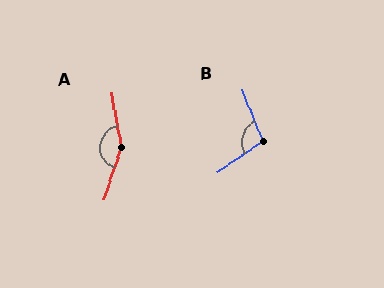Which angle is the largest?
A, at approximately 151 degrees.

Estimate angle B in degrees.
Approximately 101 degrees.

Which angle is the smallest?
B, at approximately 101 degrees.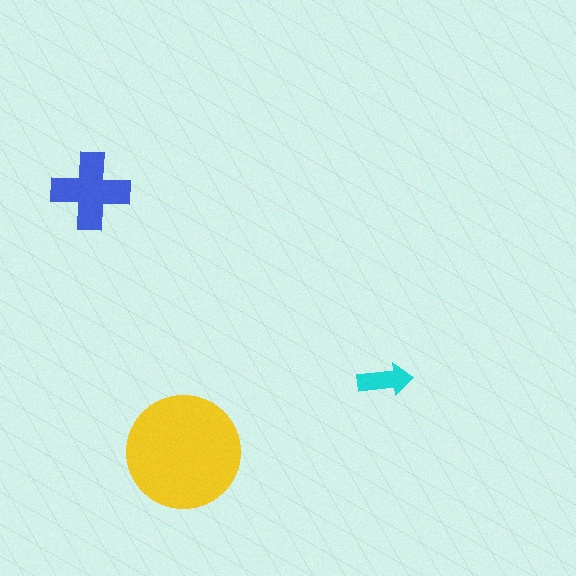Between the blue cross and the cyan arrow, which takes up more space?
The blue cross.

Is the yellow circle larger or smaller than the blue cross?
Larger.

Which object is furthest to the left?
The blue cross is leftmost.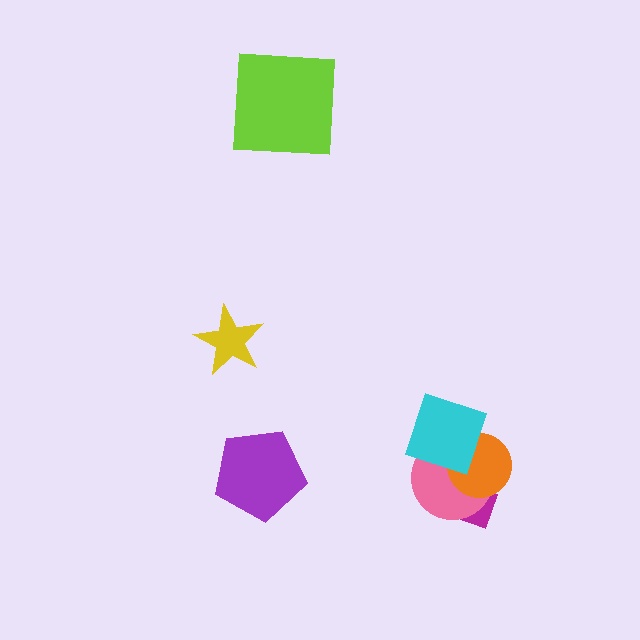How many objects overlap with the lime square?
0 objects overlap with the lime square.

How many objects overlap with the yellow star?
0 objects overlap with the yellow star.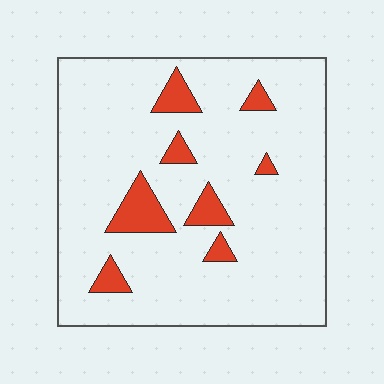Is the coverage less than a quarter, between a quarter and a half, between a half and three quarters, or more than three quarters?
Less than a quarter.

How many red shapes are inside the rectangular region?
8.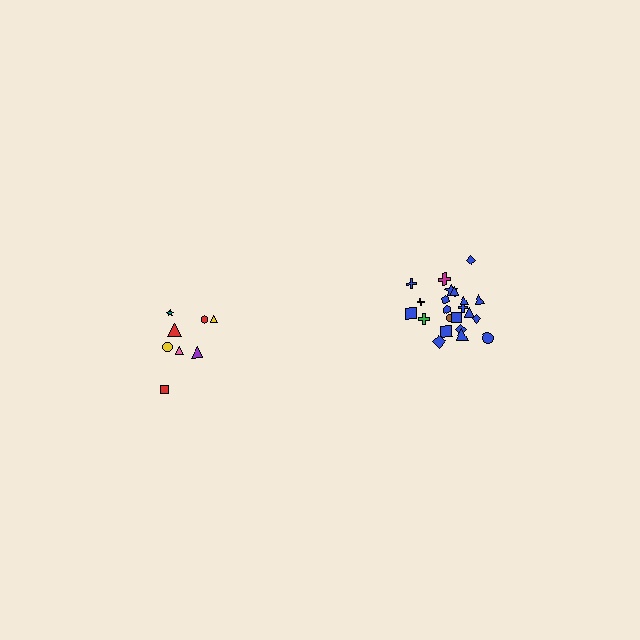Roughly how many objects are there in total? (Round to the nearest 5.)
Roughly 30 objects in total.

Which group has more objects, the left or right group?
The right group.